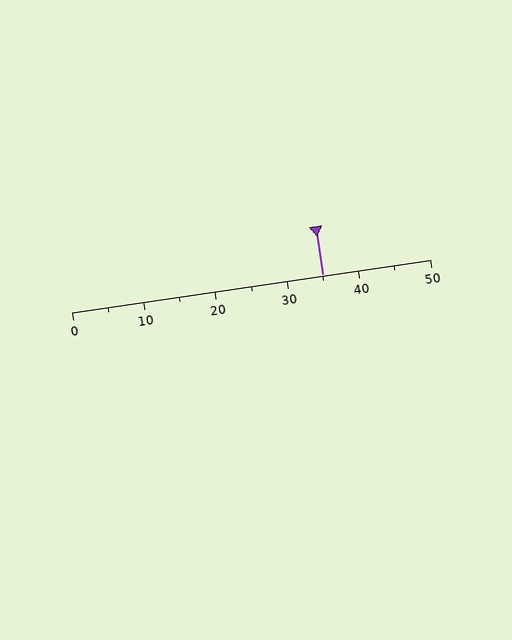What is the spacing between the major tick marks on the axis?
The major ticks are spaced 10 apart.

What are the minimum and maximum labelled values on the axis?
The axis runs from 0 to 50.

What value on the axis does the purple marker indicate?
The marker indicates approximately 35.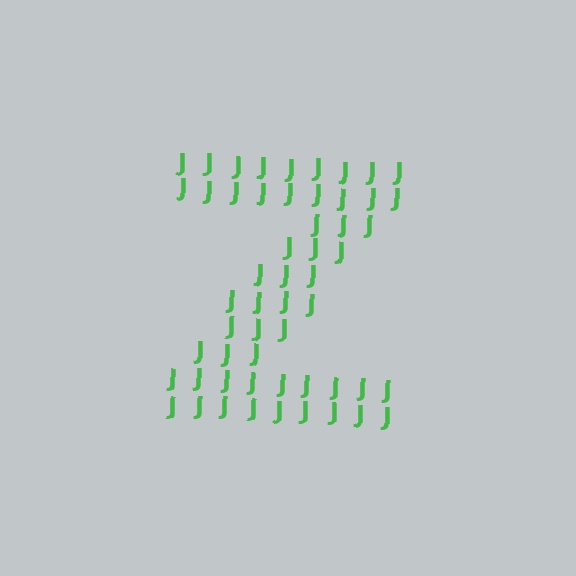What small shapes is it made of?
It is made of small letter J's.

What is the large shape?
The large shape is the letter Z.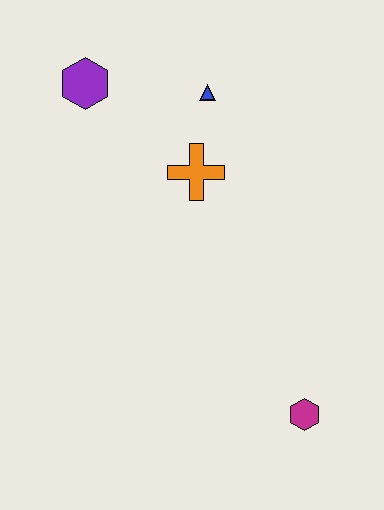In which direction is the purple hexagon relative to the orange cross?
The purple hexagon is to the left of the orange cross.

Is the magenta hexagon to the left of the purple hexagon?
No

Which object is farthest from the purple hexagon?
The magenta hexagon is farthest from the purple hexagon.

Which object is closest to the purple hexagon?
The blue triangle is closest to the purple hexagon.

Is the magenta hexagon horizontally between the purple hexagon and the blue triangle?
No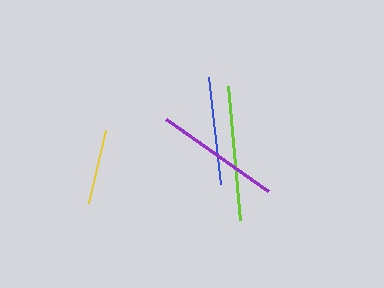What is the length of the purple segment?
The purple segment is approximately 125 pixels long.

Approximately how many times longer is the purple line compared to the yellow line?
The purple line is approximately 1.7 times the length of the yellow line.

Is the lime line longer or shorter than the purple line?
The lime line is longer than the purple line.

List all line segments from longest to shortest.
From longest to shortest: lime, purple, blue, yellow.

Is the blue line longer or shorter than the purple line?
The purple line is longer than the blue line.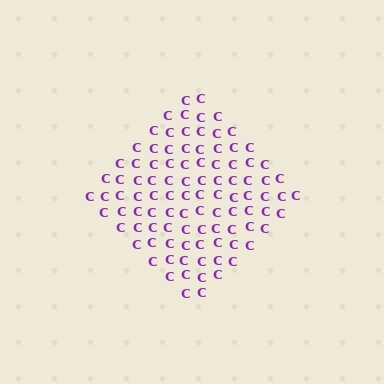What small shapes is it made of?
It is made of small letter C's.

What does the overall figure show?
The overall figure shows a diamond.